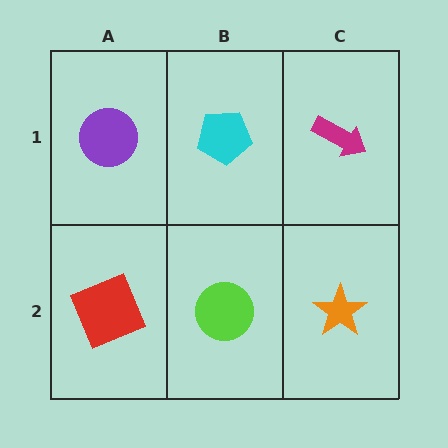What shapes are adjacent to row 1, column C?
An orange star (row 2, column C), a cyan pentagon (row 1, column B).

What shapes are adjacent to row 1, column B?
A lime circle (row 2, column B), a purple circle (row 1, column A), a magenta arrow (row 1, column C).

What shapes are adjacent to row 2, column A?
A purple circle (row 1, column A), a lime circle (row 2, column B).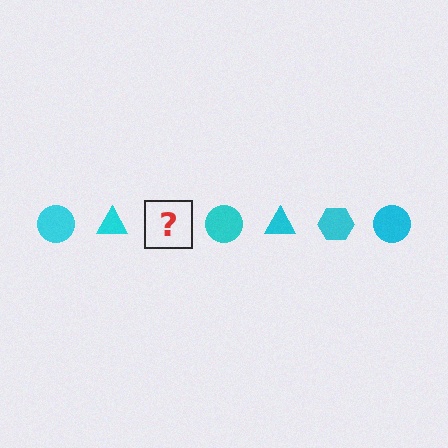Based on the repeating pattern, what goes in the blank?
The blank should be a cyan hexagon.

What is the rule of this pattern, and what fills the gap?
The rule is that the pattern cycles through circle, triangle, hexagon shapes in cyan. The gap should be filled with a cyan hexagon.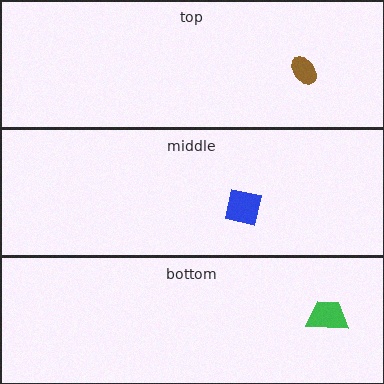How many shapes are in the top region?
1.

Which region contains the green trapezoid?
The bottom region.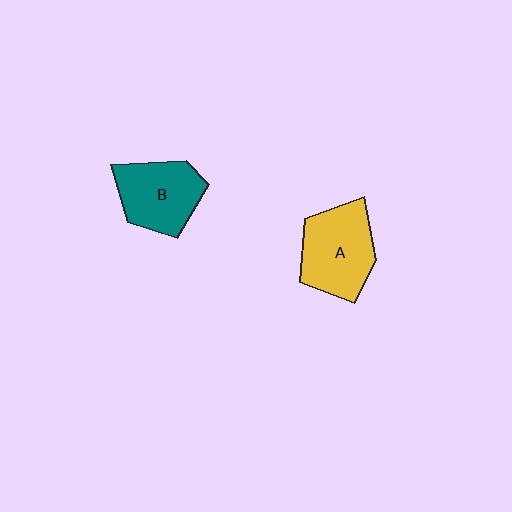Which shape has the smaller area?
Shape B (teal).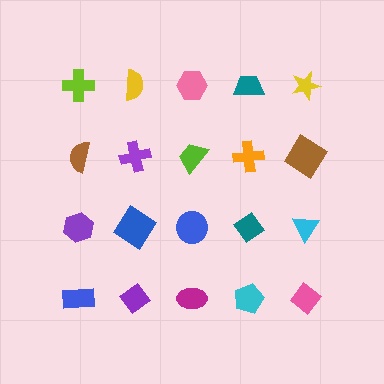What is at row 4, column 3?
A magenta ellipse.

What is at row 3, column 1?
A purple hexagon.